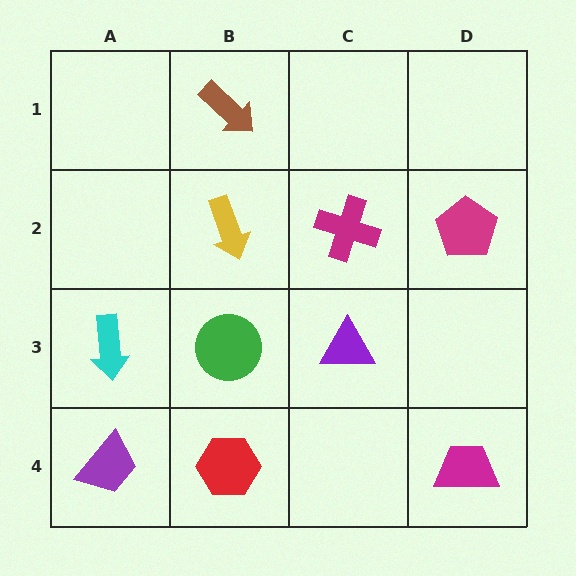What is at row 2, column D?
A magenta pentagon.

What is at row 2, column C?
A magenta cross.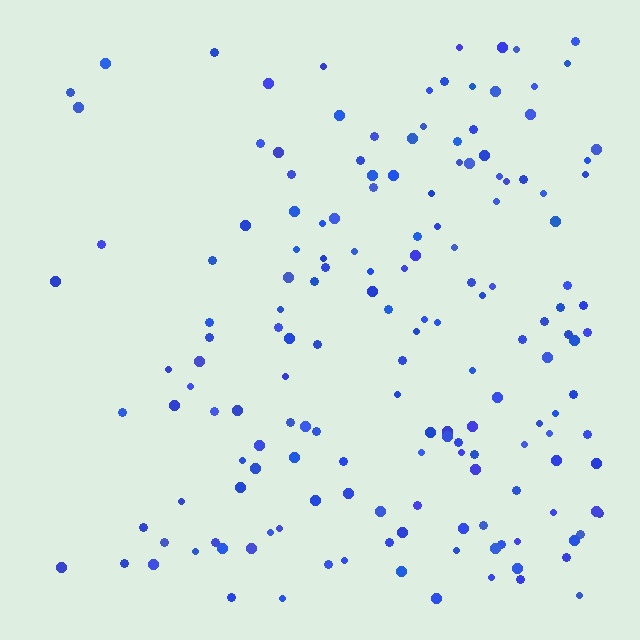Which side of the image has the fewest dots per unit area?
The left.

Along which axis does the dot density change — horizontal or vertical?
Horizontal.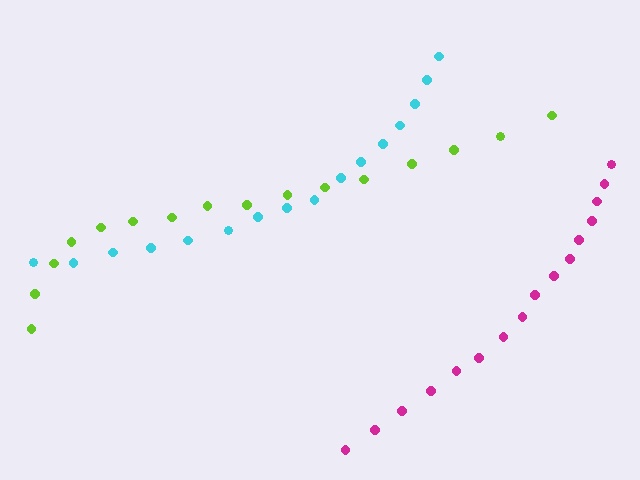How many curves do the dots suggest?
There are 3 distinct paths.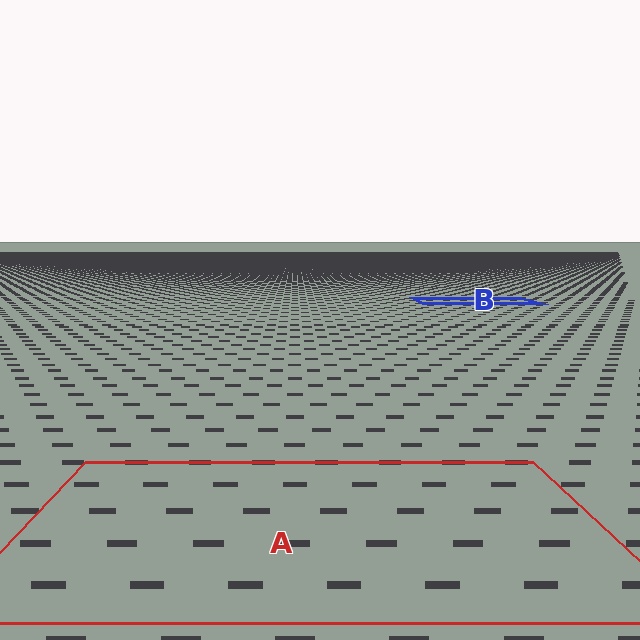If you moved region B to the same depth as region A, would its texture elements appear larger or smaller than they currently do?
They would appear larger. At a closer depth, the same texture elements are projected at a bigger on-screen size.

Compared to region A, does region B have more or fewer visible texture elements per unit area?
Region B has more texture elements per unit area — they are packed more densely because it is farther away.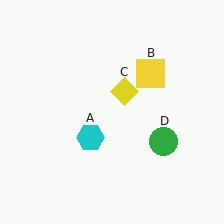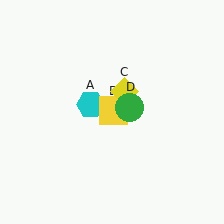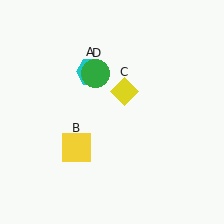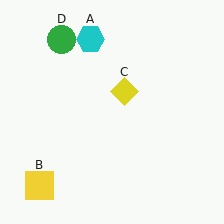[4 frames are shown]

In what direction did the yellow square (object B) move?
The yellow square (object B) moved down and to the left.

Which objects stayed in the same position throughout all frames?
Yellow diamond (object C) remained stationary.